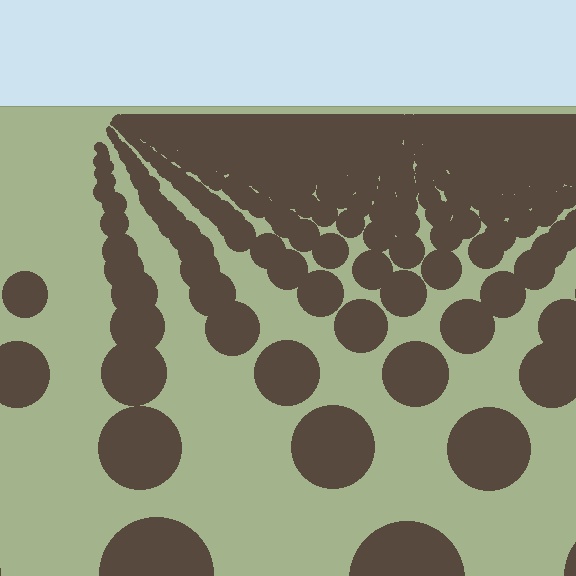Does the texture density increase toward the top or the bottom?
Density increases toward the top.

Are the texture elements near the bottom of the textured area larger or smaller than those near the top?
Larger. Near the bottom, elements are closer to the viewer and appear at a bigger on-screen size.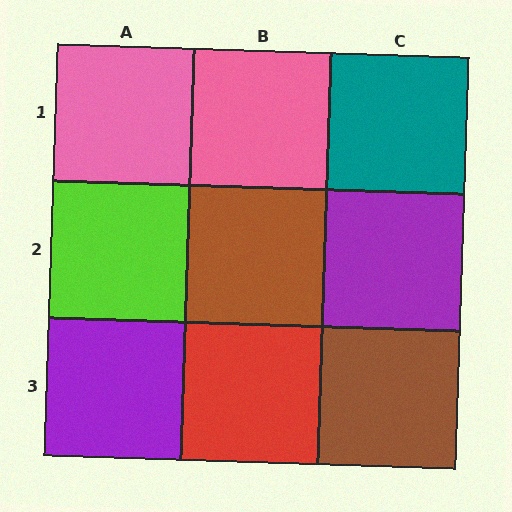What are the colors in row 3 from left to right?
Purple, red, brown.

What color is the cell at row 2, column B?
Brown.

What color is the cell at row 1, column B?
Pink.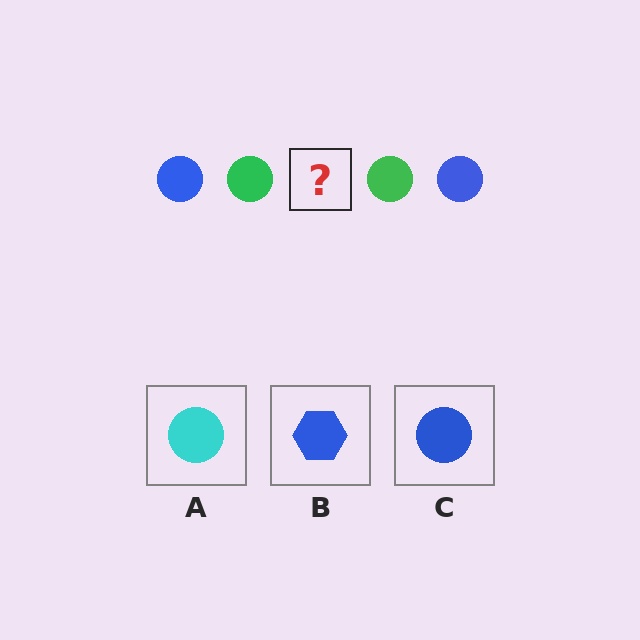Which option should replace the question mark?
Option C.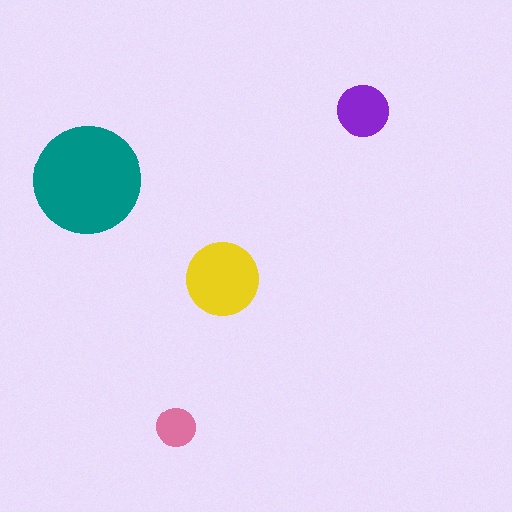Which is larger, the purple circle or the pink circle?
The purple one.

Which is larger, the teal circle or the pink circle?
The teal one.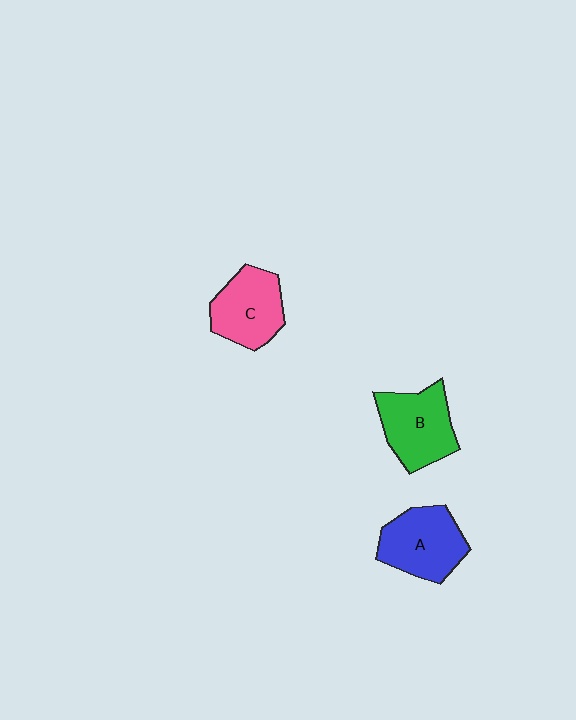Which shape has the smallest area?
Shape C (pink).